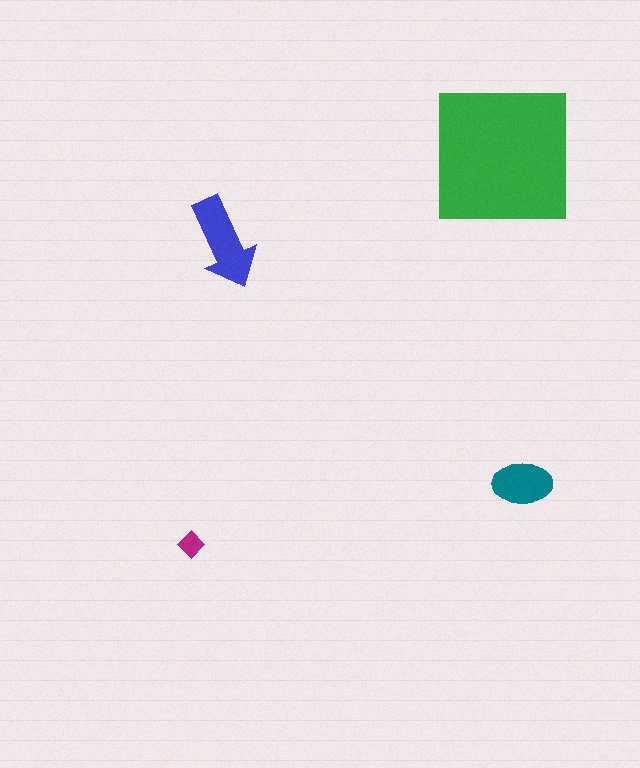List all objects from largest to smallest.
The green square, the blue arrow, the teal ellipse, the magenta diamond.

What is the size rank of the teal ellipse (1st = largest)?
3rd.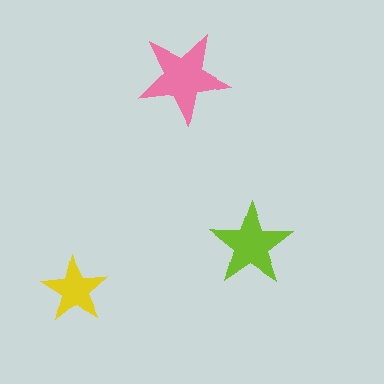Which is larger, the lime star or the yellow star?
The lime one.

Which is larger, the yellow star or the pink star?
The pink one.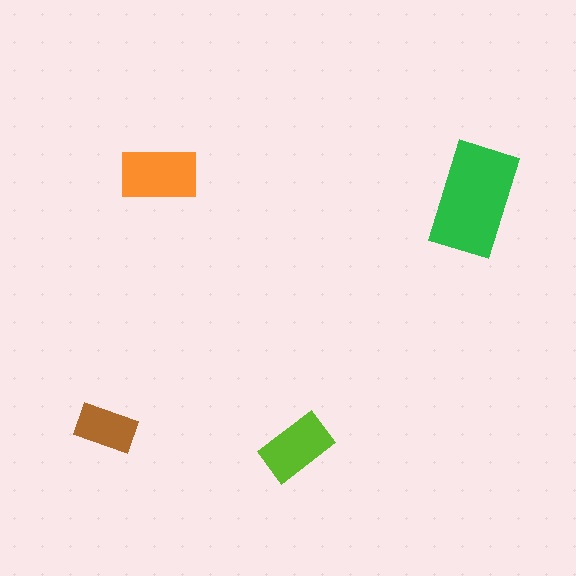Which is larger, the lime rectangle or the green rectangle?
The green one.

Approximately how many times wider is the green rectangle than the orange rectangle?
About 1.5 times wider.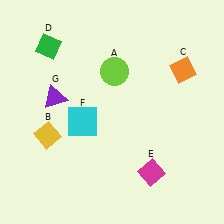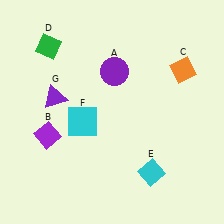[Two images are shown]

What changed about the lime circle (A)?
In Image 1, A is lime. In Image 2, it changed to purple.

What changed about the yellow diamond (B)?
In Image 1, B is yellow. In Image 2, it changed to purple.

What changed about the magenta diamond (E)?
In Image 1, E is magenta. In Image 2, it changed to cyan.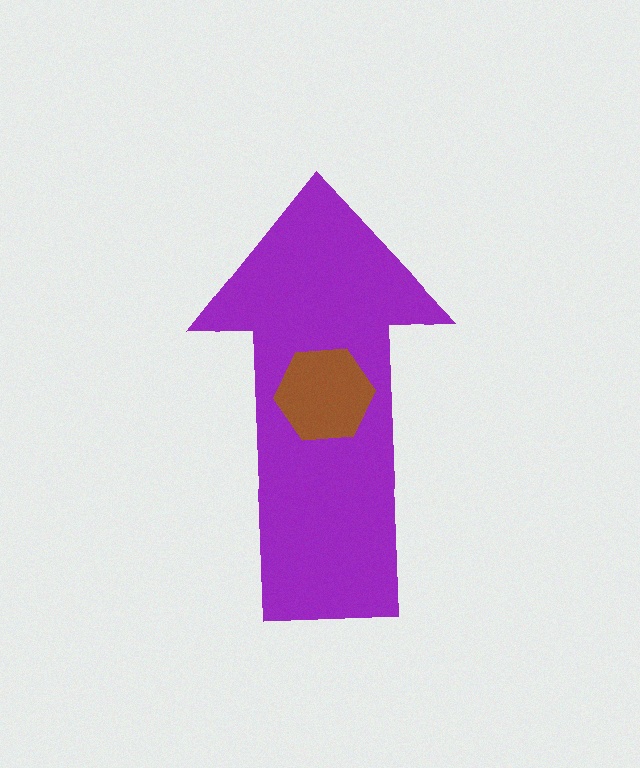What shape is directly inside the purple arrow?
The brown hexagon.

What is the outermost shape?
The purple arrow.